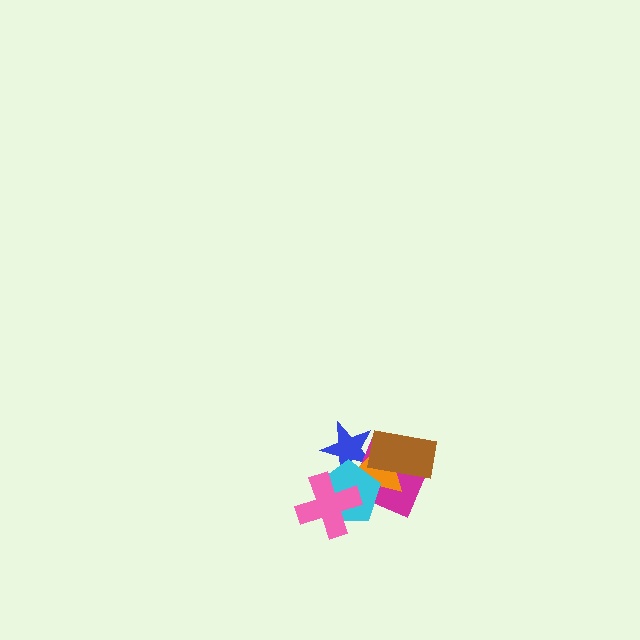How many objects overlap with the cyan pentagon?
4 objects overlap with the cyan pentagon.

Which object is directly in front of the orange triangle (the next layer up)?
The cyan pentagon is directly in front of the orange triangle.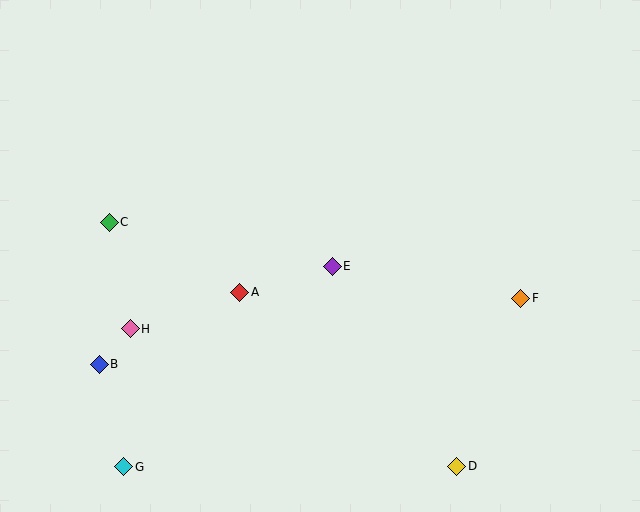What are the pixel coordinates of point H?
Point H is at (130, 329).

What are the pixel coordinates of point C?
Point C is at (109, 223).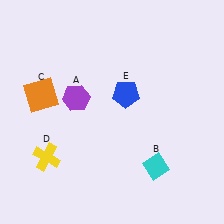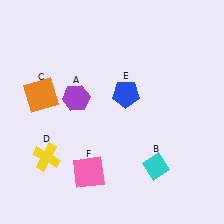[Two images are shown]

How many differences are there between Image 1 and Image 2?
There is 1 difference between the two images.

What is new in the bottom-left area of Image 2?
A pink square (F) was added in the bottom-left area of Image 2.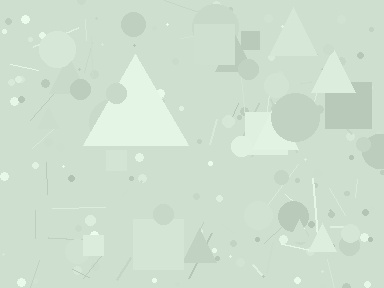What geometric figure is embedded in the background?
A triangle is embedded in the background.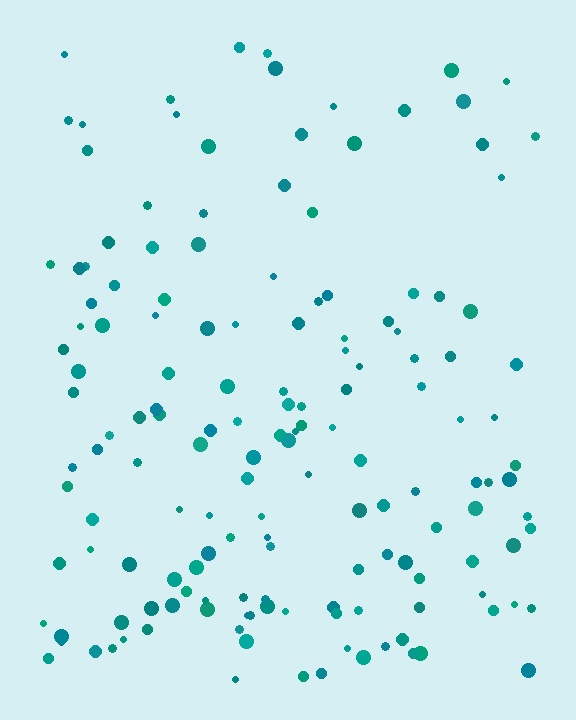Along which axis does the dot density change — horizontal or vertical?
Vertical.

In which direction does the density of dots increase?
From top to bottom, with the bottom side densest.